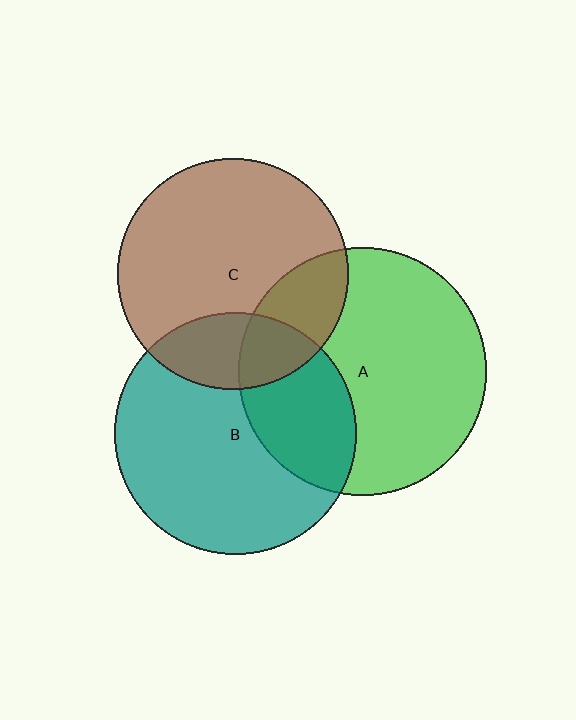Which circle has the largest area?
Circle A (green).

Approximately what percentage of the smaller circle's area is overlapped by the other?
Approximately 30%.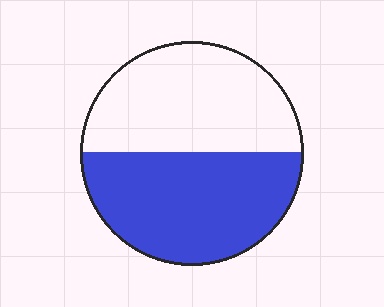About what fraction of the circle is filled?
About one half (1/2).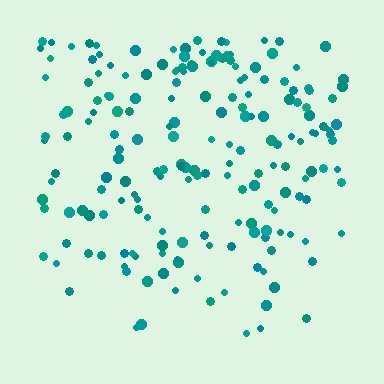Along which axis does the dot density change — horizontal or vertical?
Vertical.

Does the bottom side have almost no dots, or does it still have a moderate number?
Still a moderate number, just noticeably fewer than the top.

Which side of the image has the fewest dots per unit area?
The bottom.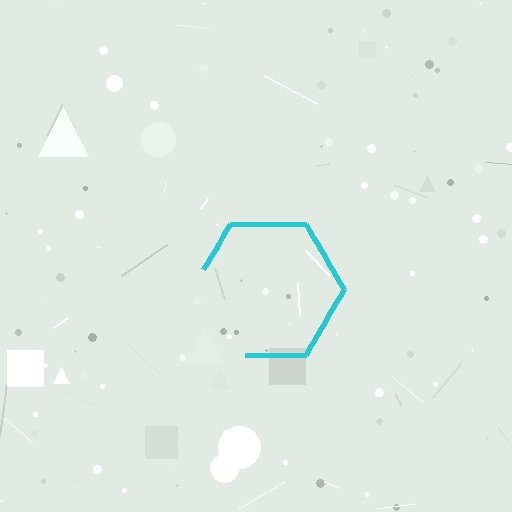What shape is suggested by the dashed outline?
The dashed outline suggests a hexagon.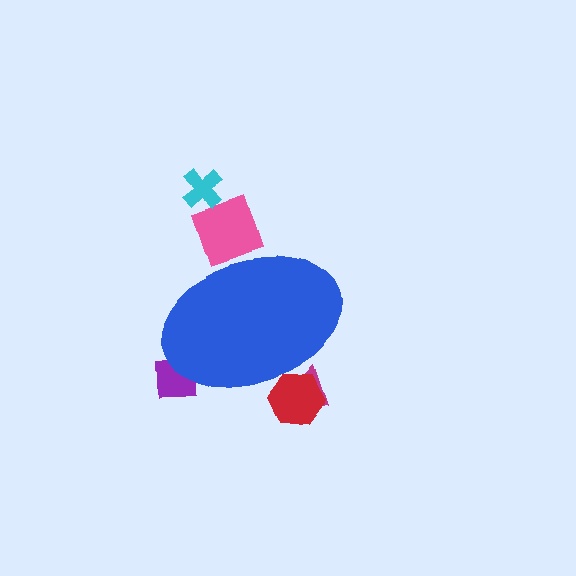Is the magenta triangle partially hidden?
Yes, the magenta triangle is partially hidden behind the blue ellipse.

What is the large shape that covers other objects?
A blue ellipse.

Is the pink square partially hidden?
Yes, the pink square is partially hidden behind the blue ellipse.